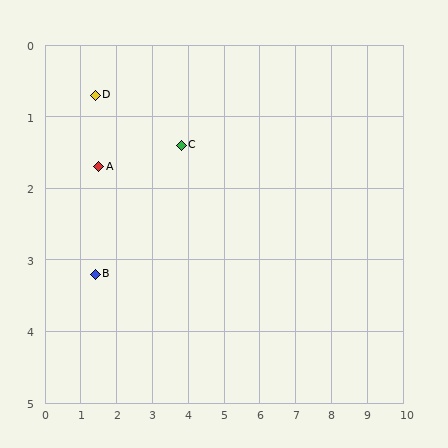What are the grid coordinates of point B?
Point B is at approximately (1.4, 3.2).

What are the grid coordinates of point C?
Point C is at approximately (3.8, 1.4).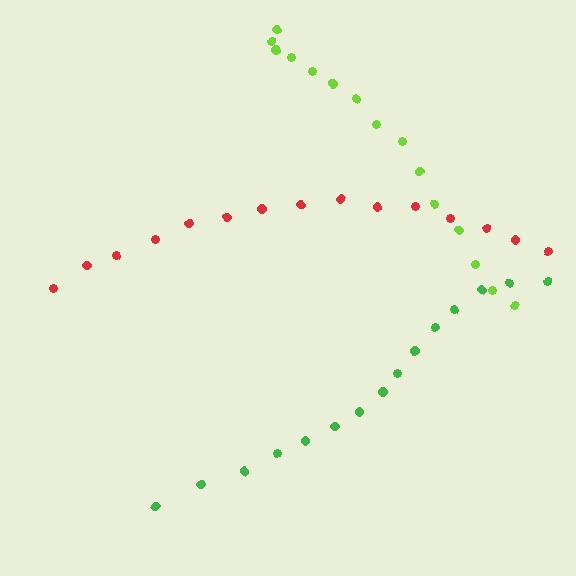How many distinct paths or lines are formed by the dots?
There are 3 distinct paths.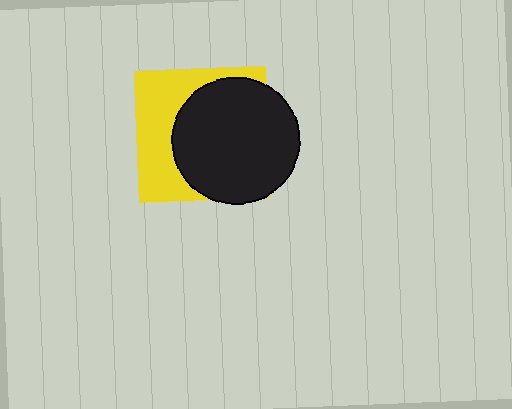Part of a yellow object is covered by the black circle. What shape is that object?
It is a square.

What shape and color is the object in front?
The object in front is a black circle.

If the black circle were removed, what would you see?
You would see the complete yellow square.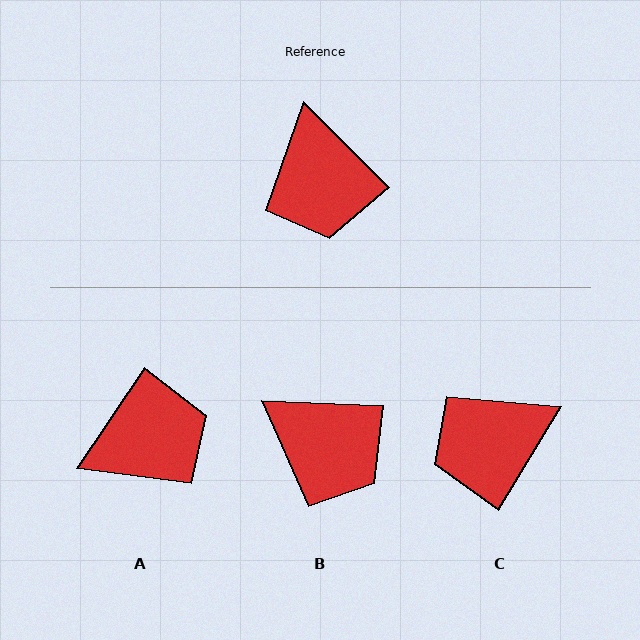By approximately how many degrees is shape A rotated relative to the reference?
Approximately 102 degrees counter-clockwise.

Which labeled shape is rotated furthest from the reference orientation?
A, about 102 degrees away.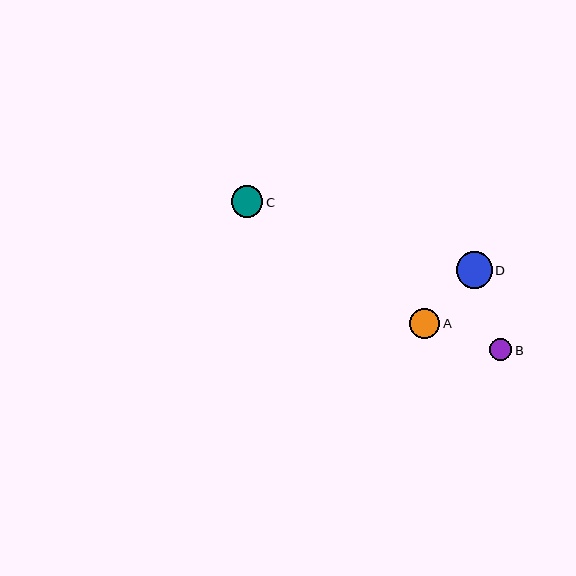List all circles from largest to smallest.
From largest to smallest: D, C, A, B.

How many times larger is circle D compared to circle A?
Circle D is approximately 1.2 times the size of circle A.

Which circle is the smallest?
Circle B is the smallest with a size of approximately 22 pixels.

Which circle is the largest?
Circle D is the largest with a size of approximately 36 pixels.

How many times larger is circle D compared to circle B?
Circle D is approximately 1.6 times the size of circle B.